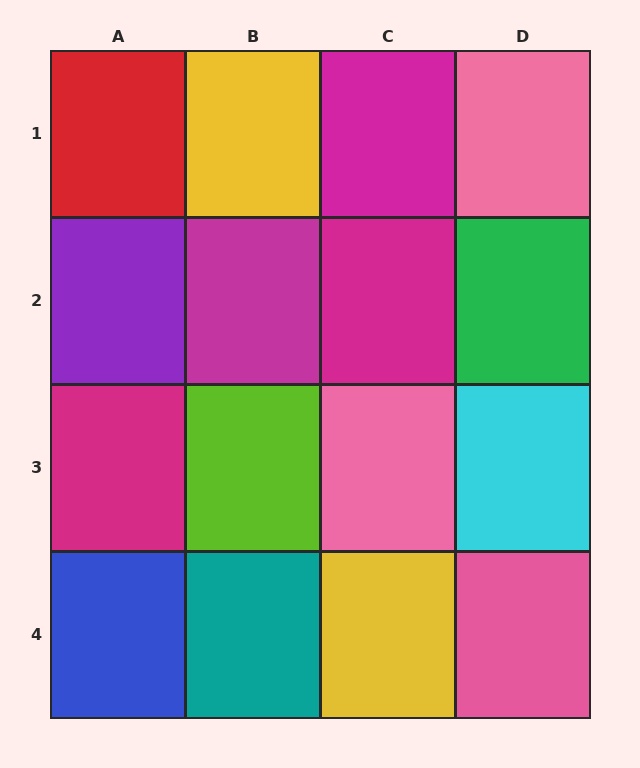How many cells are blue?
1 cell is blue.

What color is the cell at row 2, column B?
Magenta.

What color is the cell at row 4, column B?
Teal.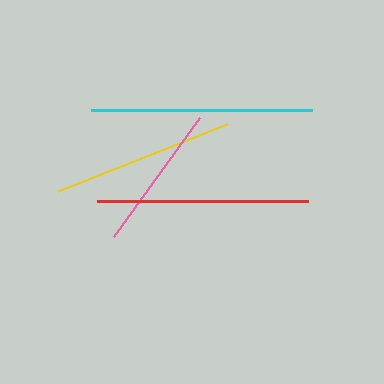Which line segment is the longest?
The cyan line is the longest at approximately 221 pixels.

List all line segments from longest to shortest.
From longest to shortest: cyan, red, yellow, pink.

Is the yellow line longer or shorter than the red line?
The red line is longer than the yellow line.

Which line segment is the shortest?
The pink line is the shortest at approximately 147 pixels.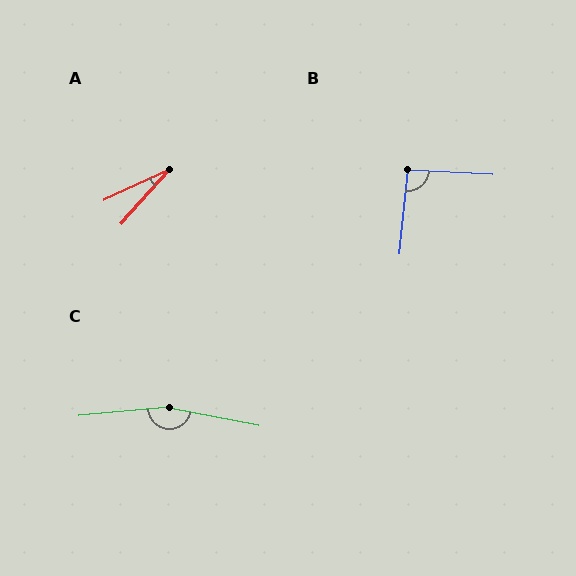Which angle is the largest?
C, at approximately 164 degrees.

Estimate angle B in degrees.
Approximately 92 degrees.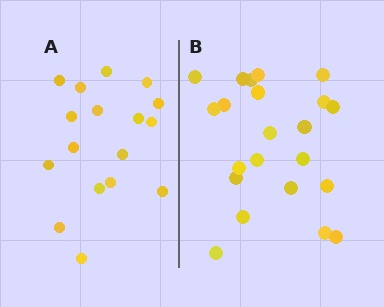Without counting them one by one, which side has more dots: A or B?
Region B (the right region) has more dots.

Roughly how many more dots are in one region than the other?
Region B has about 5 more dots than region A.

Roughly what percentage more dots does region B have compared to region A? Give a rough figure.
About 30% more.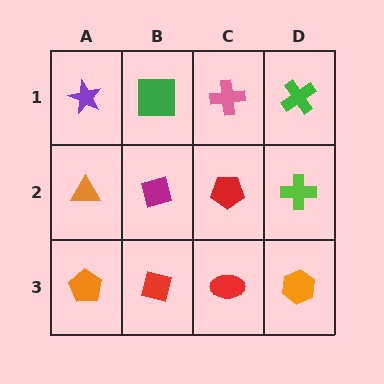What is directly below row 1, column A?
An orange triangle.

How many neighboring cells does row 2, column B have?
4.